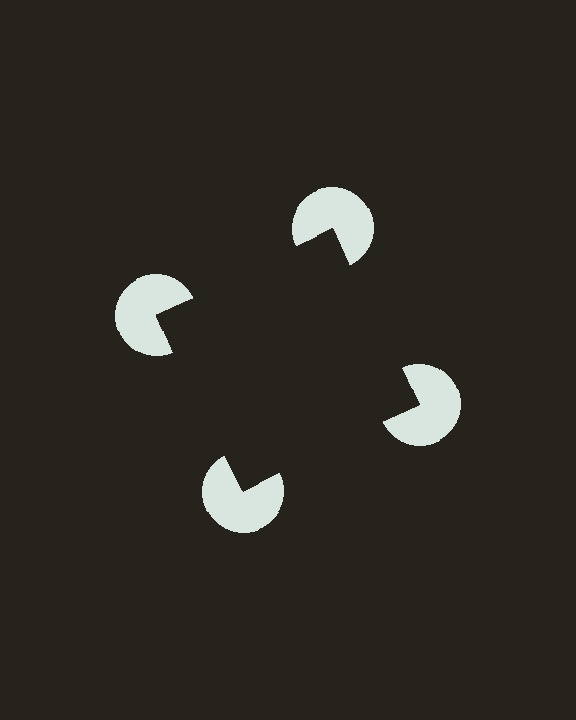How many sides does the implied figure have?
4 sides.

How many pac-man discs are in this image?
There are 4 — one at each vertex of the illusory square.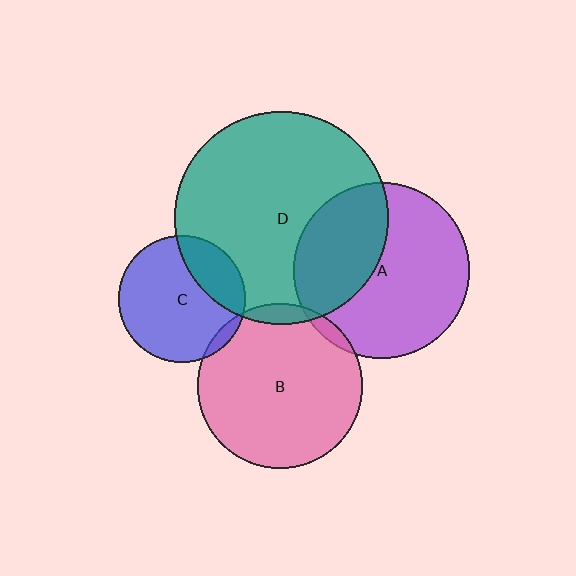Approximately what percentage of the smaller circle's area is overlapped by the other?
Approximately 35%.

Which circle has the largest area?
Circle D (teal).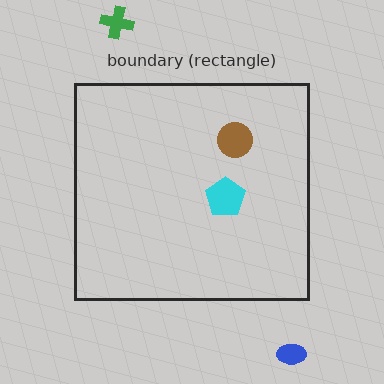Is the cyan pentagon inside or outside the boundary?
Inside.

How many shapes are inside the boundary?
2 inside, 2 outside.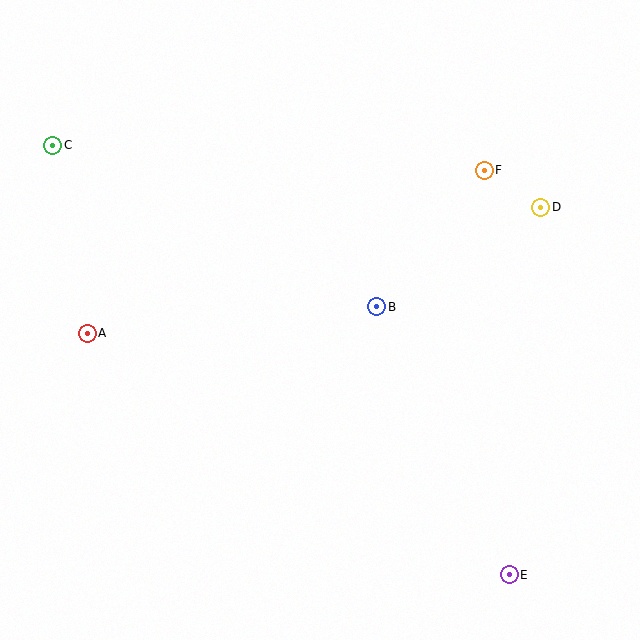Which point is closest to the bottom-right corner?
Point E is closest to the bottom-right corner.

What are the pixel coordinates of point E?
Point E is at (509, 575).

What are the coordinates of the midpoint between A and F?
The midpoint between A and F is at (286, 252).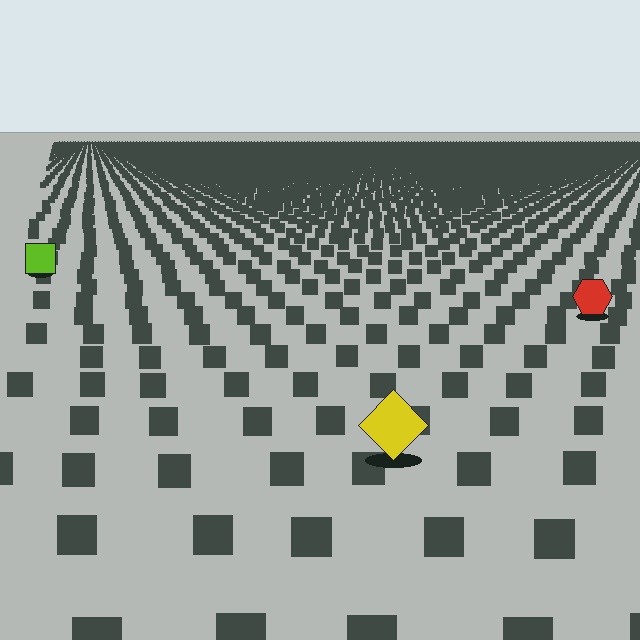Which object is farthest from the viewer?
The lime square is farthest from the viewer. It appears smaller and the ground texture around it is denser.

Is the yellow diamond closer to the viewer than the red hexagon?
Yes. The yellow diamond is closer — you can tell from the texture gradient: the ground texture is coarser near it.